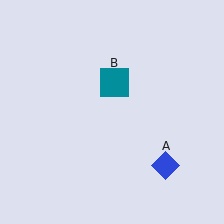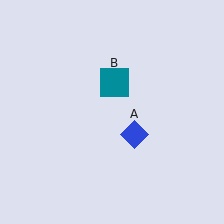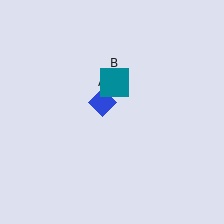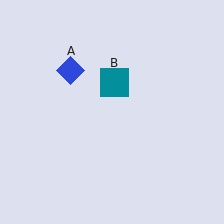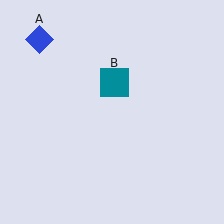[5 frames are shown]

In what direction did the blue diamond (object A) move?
The blue diamond (object A) moved up and to the left.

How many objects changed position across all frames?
1 object changed position: blue diamond (object A).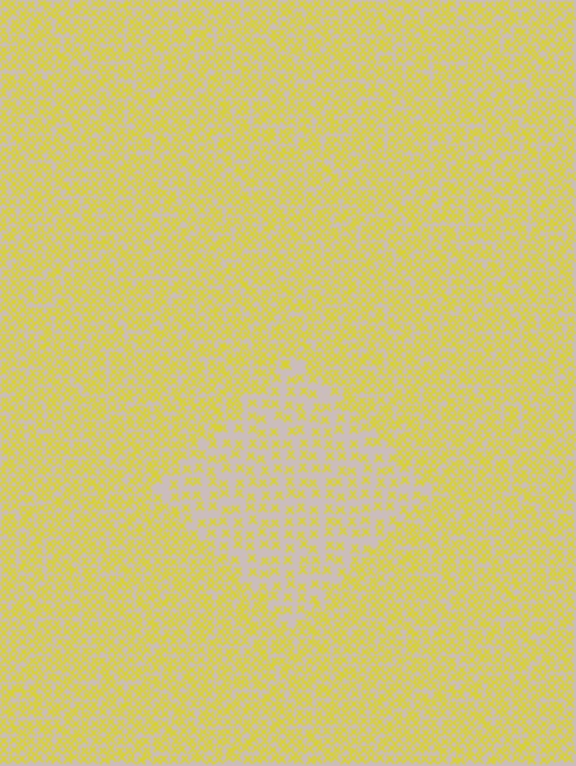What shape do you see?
I see a diamond.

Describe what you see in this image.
The image contains small yellow elements arranged at two different densities. A diamond-shaped region is visible where the elements are less densely packed than the surrounding area.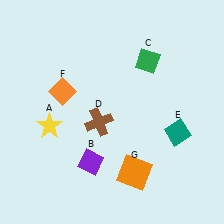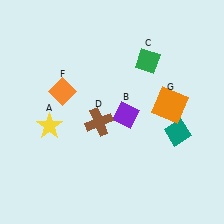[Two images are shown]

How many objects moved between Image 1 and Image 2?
2 objects moved between the two images.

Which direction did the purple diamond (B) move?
The purple diamond (B) moved up.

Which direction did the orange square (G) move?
The orange square (G) moved up.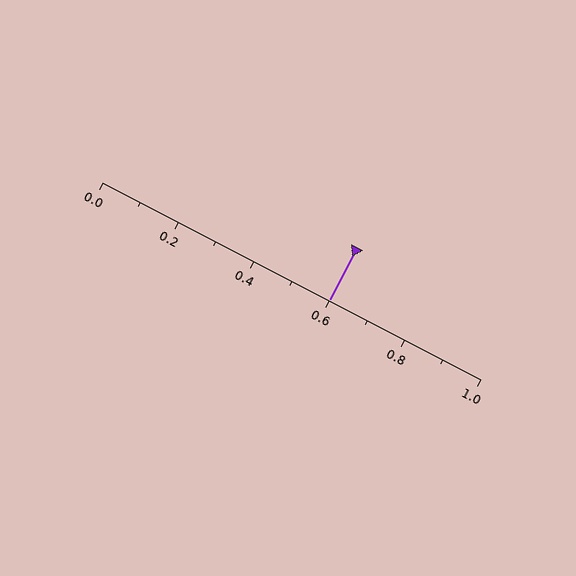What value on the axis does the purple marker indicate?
The marker indicates approximately 0.6.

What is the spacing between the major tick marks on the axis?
The major ticks are spaced 0.2 apart.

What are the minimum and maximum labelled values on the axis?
The axis runs from 0.0 to 1.0.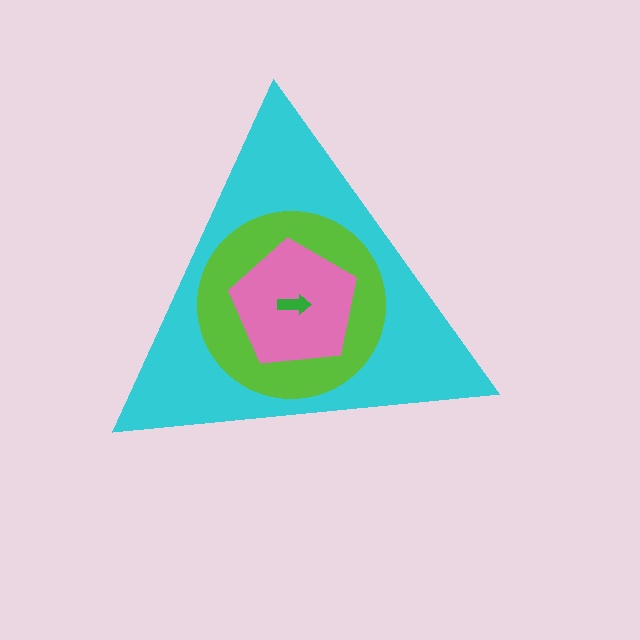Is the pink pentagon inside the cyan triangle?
Yes.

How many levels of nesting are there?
4.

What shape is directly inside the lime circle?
The pink pentagon.